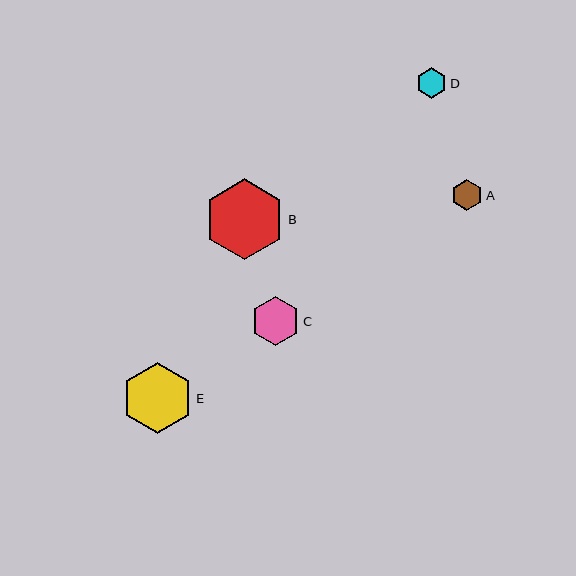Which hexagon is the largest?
Hexagon B is the largest with a size of approximately 81 pixels.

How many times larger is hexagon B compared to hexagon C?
Hexagon B is approximately 1.7 times the size of hexagon C.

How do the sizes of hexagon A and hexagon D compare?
Hexagon A and hexagon D are approximately the same size.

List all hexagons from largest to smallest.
From largest to smallest: B, E, C, A, D.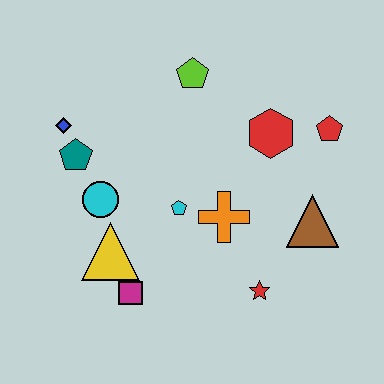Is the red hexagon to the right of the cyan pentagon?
Yes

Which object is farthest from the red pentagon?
The blue diamond is farthest from the red pentagon.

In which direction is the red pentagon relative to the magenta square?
The red pentagon is to the right of the magenta square.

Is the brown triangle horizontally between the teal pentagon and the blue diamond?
No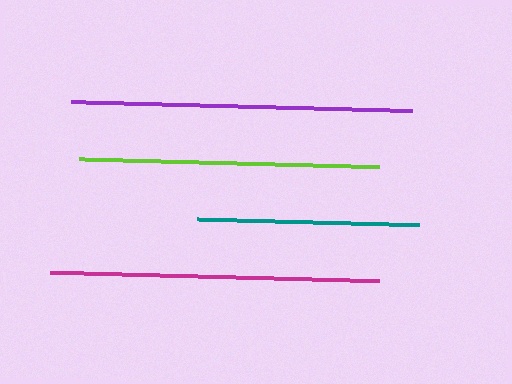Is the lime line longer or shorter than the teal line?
The lime line is longer than the teal line.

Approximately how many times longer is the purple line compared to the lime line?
The purple line is approximately 1.1 times the length of the lime line.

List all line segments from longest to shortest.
From longest to shortest: purple, magenta, lime, teal.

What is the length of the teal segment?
The teal segment is approximately 222 pixels long.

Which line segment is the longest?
The purple line is the longest at approximately 340 pixels.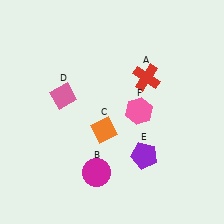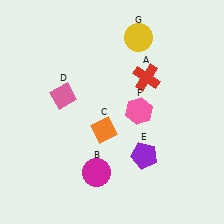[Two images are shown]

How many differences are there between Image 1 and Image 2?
There is 1 difference between the two images.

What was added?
A yellow circle (G) was added in Image 2.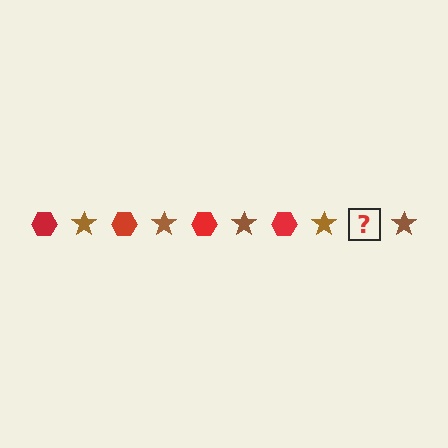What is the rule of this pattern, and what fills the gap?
The rule is that the pattern alternates between red hexagon and brown star. The gap should be filled with a red hexagon.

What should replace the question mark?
The question mark should be replaced with a red hexagon.